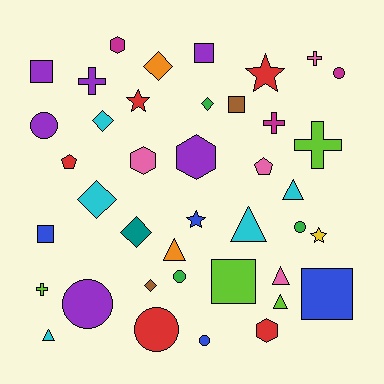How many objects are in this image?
There are 40 objects.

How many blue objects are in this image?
There are 4 blue objects.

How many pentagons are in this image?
There are 2 pentagons.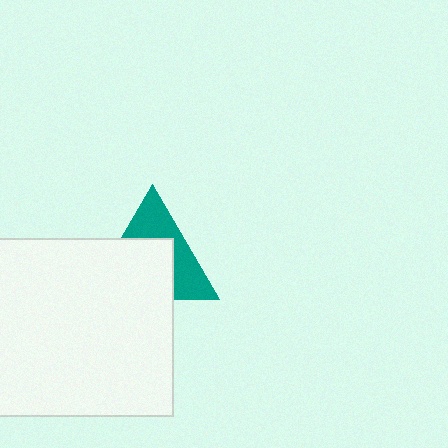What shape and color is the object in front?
The object in front is a white square.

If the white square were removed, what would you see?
You would see the complete teal triangle.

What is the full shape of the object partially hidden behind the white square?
The partially hidden object is a teal triangle.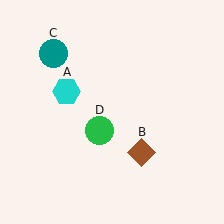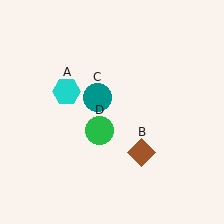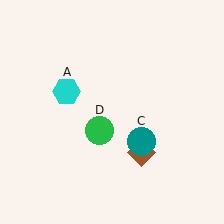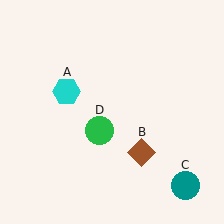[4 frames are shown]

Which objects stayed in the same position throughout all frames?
Cyan hexagon (object A) and brown diamond (object B) and green circle (object D) remained stationary.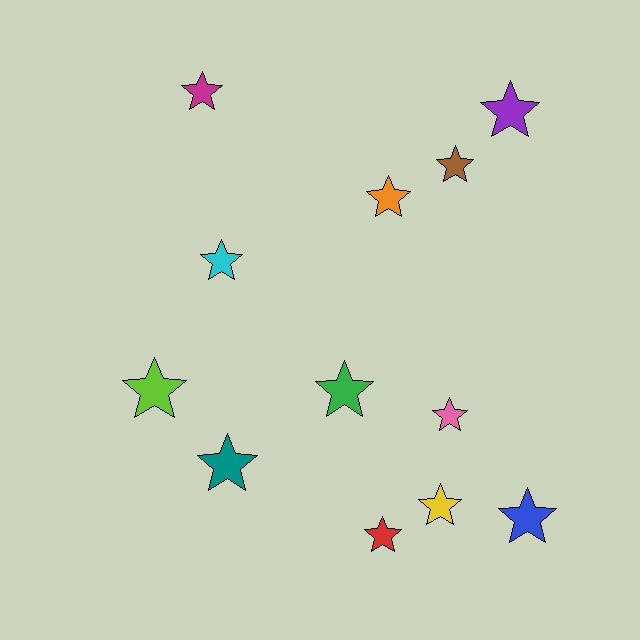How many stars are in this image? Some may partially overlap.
There are 12 stars.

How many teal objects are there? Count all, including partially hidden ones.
There is 1 teal object.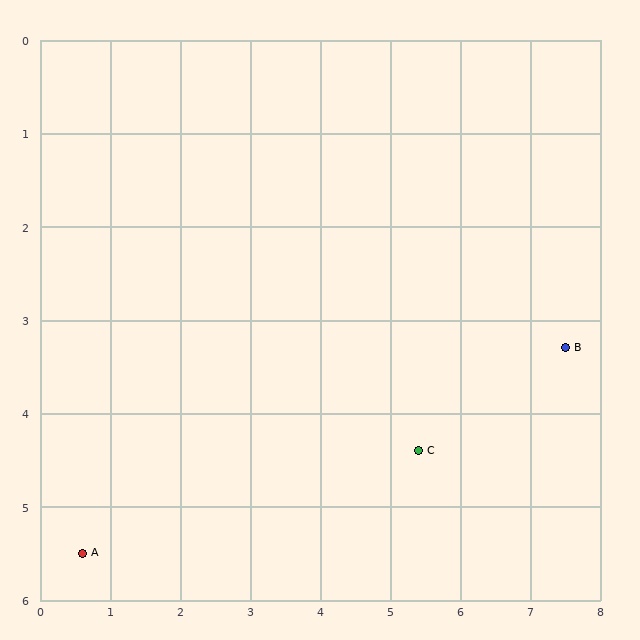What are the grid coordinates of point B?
Point B is at approximately (7.5, 3.3).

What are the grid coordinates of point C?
Point C is at approximately (5.4, 4.4).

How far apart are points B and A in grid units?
Points B and A are about 7.2 grid units apart.